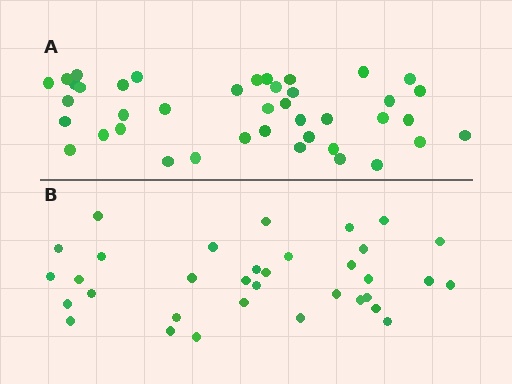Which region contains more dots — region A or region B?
Region A (the top region) has more dots.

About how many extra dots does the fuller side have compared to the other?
Region A has roughly 8 or so more dots than region B.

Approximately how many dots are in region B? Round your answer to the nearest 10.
About 30 dots. (The exact count is 34, which rounds to 30.)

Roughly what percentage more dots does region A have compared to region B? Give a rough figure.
About 20% more.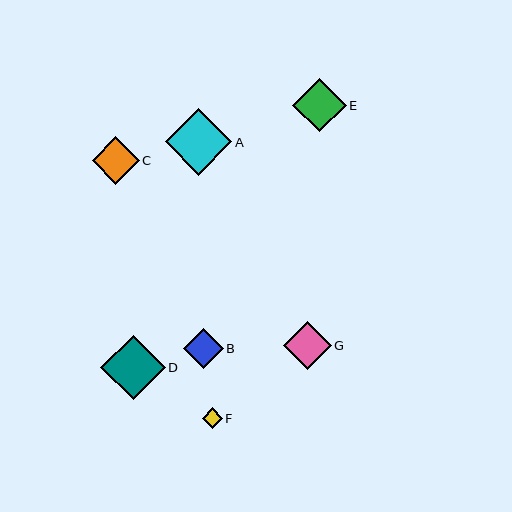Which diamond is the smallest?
Diamond F is the smallest with a size of approximately 20 pixels.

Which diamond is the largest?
Diamond A is the largest with a size of approximately 67 pixels.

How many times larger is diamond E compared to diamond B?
Diamond E is approximately 1.4 times the size of diamond B.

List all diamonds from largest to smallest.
From largest to smallest: A, D, E, G, C, B, F.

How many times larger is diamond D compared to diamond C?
Diamond D is approximately 1.4 times the size of diamond C.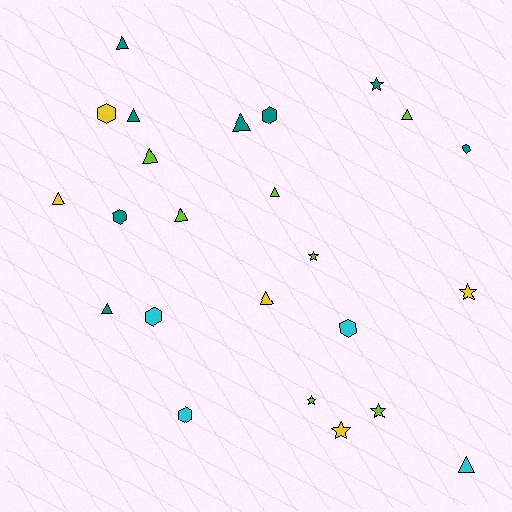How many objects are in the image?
There are 24 objects.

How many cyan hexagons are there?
There are 3 cyan hexagons.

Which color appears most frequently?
Teal, with 8 objects.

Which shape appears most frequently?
Triangle, with 11 objects.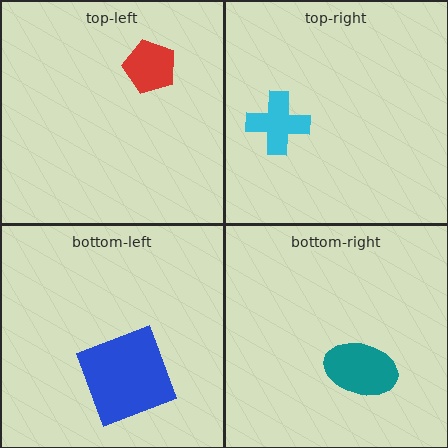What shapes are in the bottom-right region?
The teal ellipse.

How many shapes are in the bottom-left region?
1.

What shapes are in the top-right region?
The cyan cross.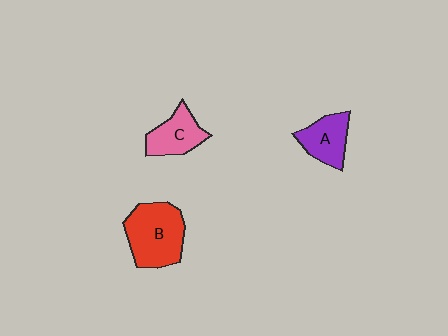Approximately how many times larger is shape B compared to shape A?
Approximately 1.6 times.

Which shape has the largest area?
Shape B (red).